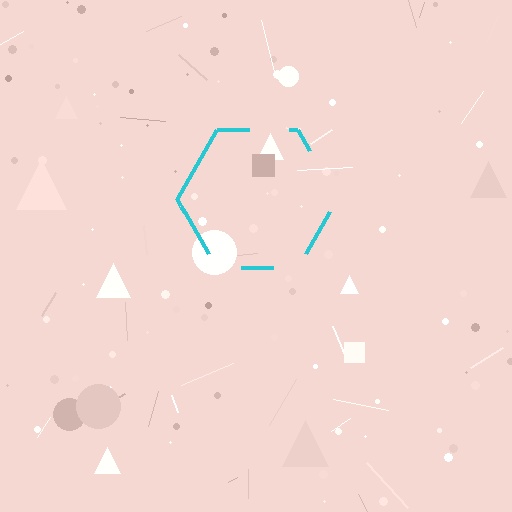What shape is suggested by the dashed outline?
The dashed outline suggests a hexagon.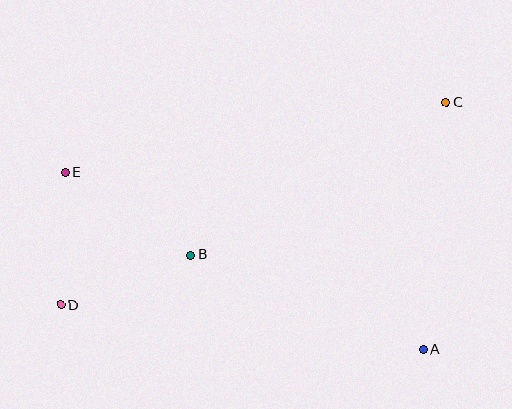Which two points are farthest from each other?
Points C and D are farthest from each other.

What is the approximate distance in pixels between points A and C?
The distance between A and C is approximately 248 pixels.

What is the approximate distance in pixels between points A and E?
The distance between A and E is approximately 399 pixels.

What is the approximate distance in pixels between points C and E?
The distance between C and E is approximately 387 pixels.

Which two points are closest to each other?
Points D and E are closest to each other.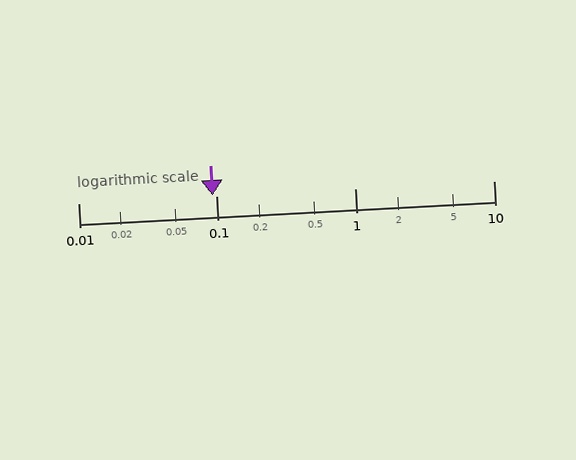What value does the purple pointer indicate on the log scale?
The pointer indicates approximately 0.093.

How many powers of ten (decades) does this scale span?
The scale spans 3 decades, from 0.01 to 10.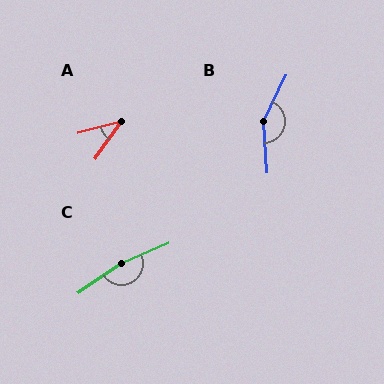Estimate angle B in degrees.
Approximately 150 degrees.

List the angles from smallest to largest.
A (40°), B (150°), C (170°).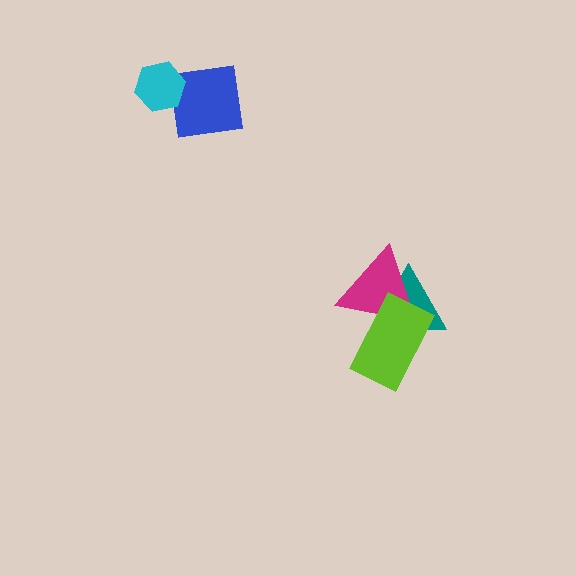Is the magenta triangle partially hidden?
Yes, it is partially covered by another shape.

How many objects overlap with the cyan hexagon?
1 object overlaps with the cyan hexagon.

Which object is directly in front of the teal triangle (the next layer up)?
The magenta triangle is directly in front of the teal triangle.